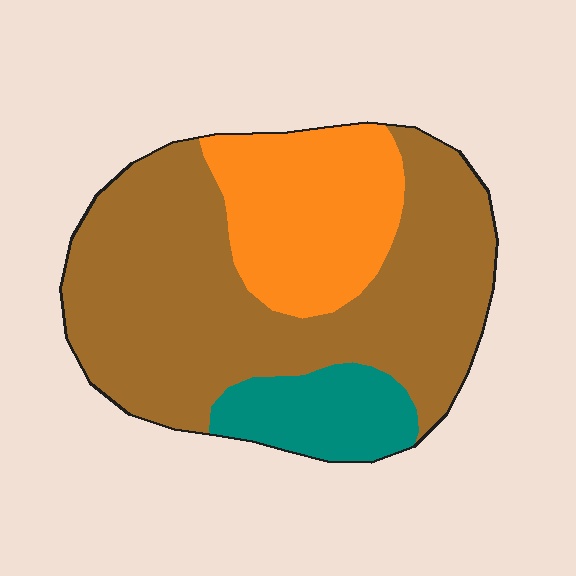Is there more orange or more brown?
Brown.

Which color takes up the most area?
Brown, at roughly 60%.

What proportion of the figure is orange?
Orange takes up about one quarter (1/4) of the figure.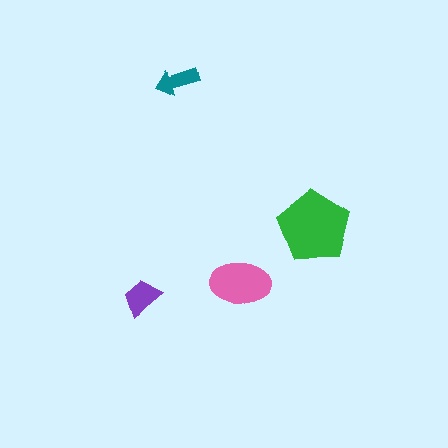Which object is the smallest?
The teal arrow.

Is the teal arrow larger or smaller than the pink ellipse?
Smaller.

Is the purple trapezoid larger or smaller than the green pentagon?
Smaller.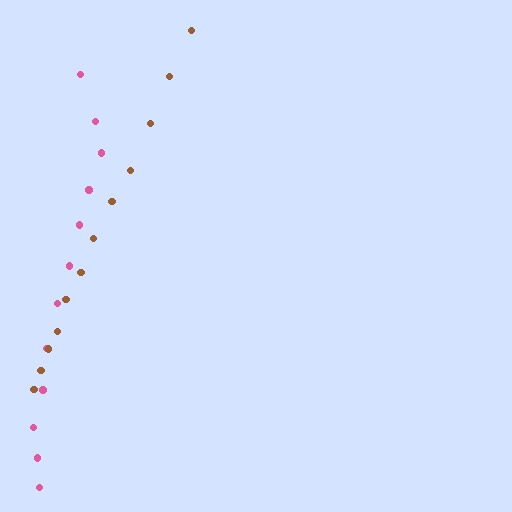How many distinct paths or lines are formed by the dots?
There are 2 distinct paths.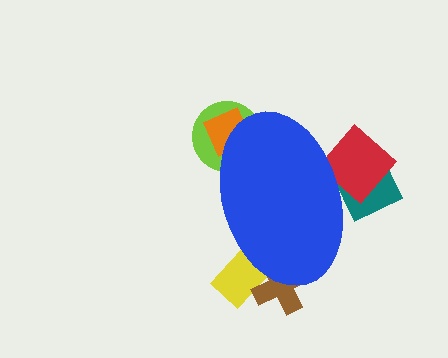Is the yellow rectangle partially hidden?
Yes, the yellow rectangle is partially hidden behind the blue ellipse.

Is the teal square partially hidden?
Yes, the teal square is partially hidden behind the blue ellipse.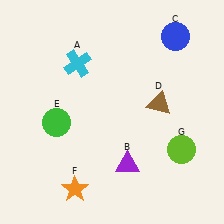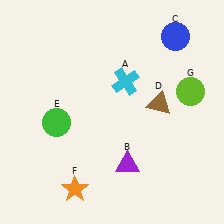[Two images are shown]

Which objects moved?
The objects that moved are: the cyan cross (A), the lime circle (G).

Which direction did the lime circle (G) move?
The lime circle (G) moved up.